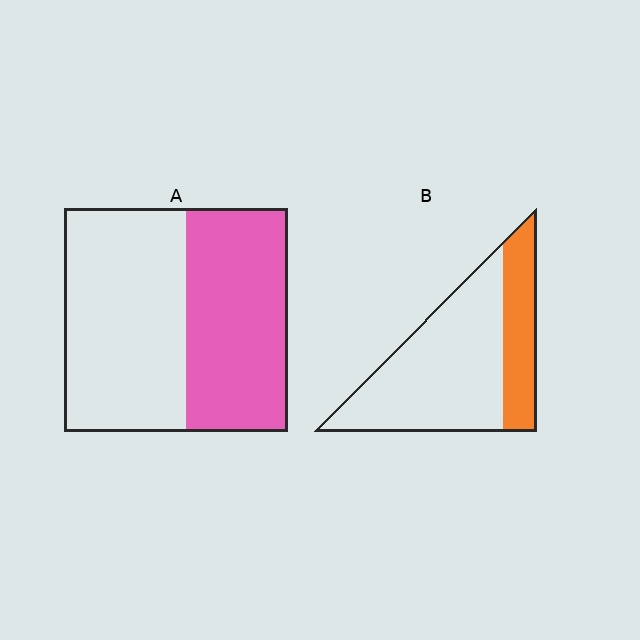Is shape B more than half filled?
No.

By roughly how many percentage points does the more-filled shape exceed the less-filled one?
By roughly 15 percentage points (A over B).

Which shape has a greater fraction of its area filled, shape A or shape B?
Shape A.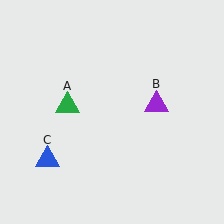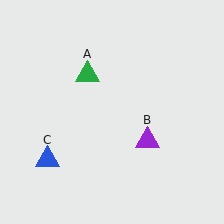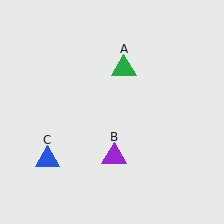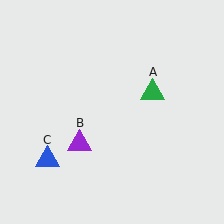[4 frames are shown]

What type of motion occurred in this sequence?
The green triangle (object A), purple triangle (object B) rotated clockwise around the center of the scene.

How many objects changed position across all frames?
2 objects changed position: green triangle (object A), purple triangle (object B).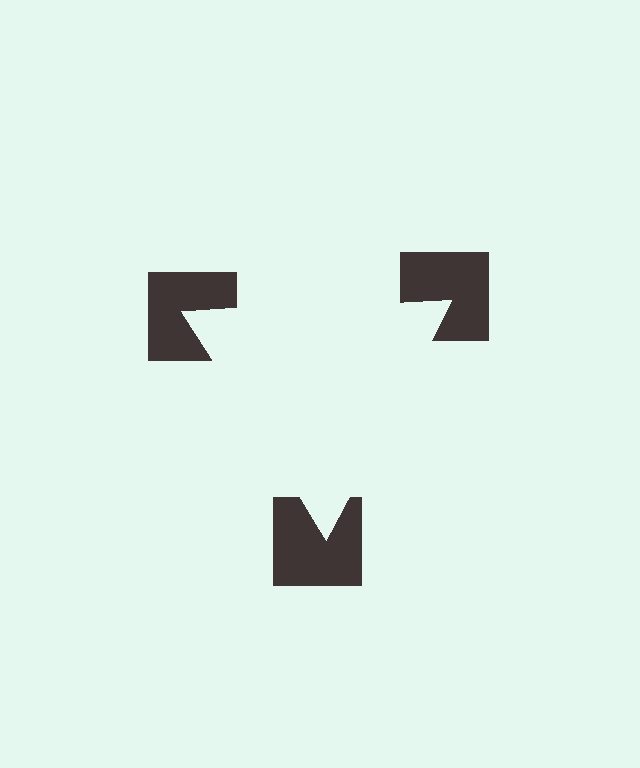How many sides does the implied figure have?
3 sides.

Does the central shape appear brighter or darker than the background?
It typically appears slightly brighter than the background, even though no actual brightness change is drawn.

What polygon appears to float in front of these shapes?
An illusory triangle — its edges are inferred from the aligned wedge cuts in the notched squares, not physically drawn.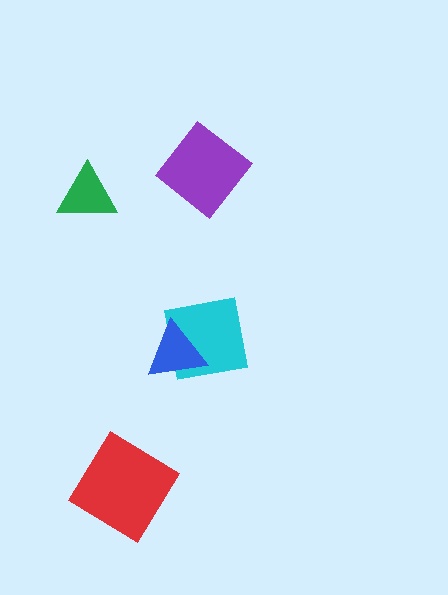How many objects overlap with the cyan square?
1 object overlaps with the cyan square.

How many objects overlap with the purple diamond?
0 objects overlap with the purple diamond.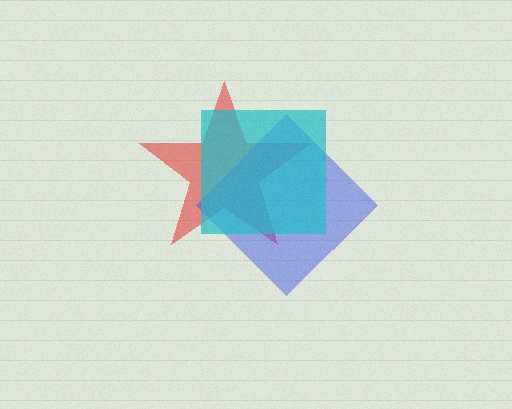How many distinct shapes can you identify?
There are 3 distinct shapes: a red star, a blue diamond, a cyan square.